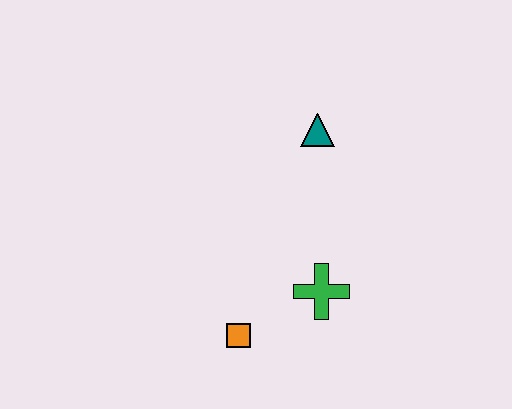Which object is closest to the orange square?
The green cross is closest to the orange square.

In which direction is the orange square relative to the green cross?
The orange square is to the left of the green cross.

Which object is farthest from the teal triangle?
The orange square is farthest from the teal triangle.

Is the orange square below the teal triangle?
Yes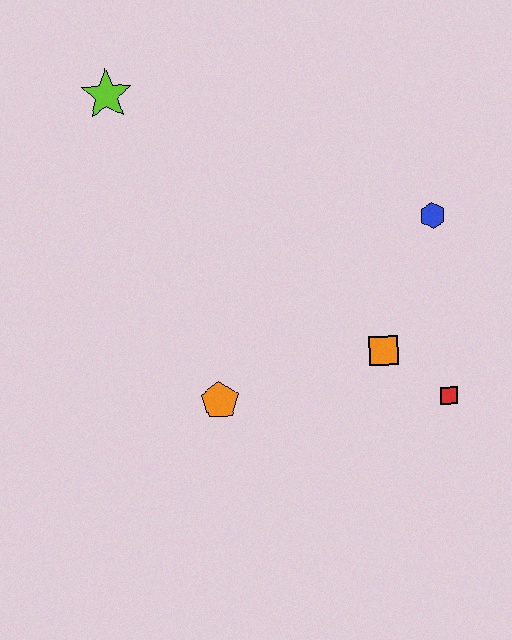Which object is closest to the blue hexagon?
The orange square is closest to the blue hexagon.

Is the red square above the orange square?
No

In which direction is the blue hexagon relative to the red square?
The blue hexagon is above the red square.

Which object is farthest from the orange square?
The lime star is farthest from the orange square.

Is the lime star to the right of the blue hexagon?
No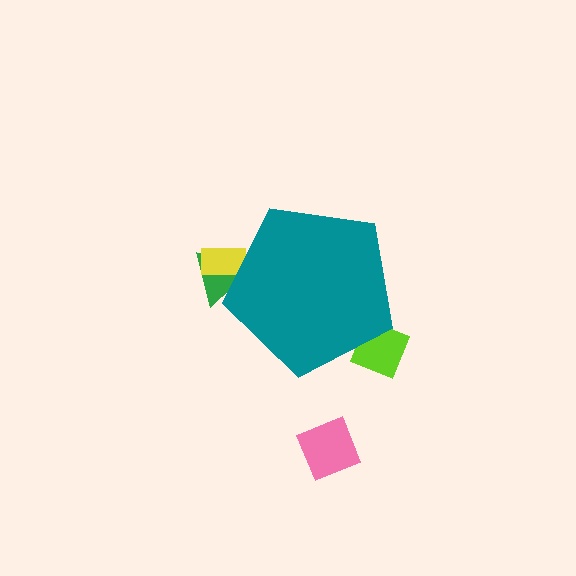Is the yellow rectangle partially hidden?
Yes, the yellow rectangle is partially hidden behind the teal pentagon.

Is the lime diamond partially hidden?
Yes, the lime diamond is partially hidden behind the teal pentagon.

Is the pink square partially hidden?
No, the pink square is fully visible.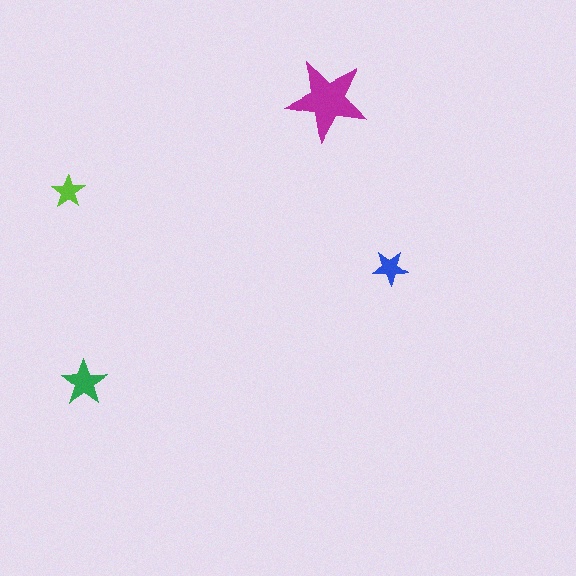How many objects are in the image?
There are 4 objects in the image.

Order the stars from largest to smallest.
the magenta one, the green one, the blue one, the lime one.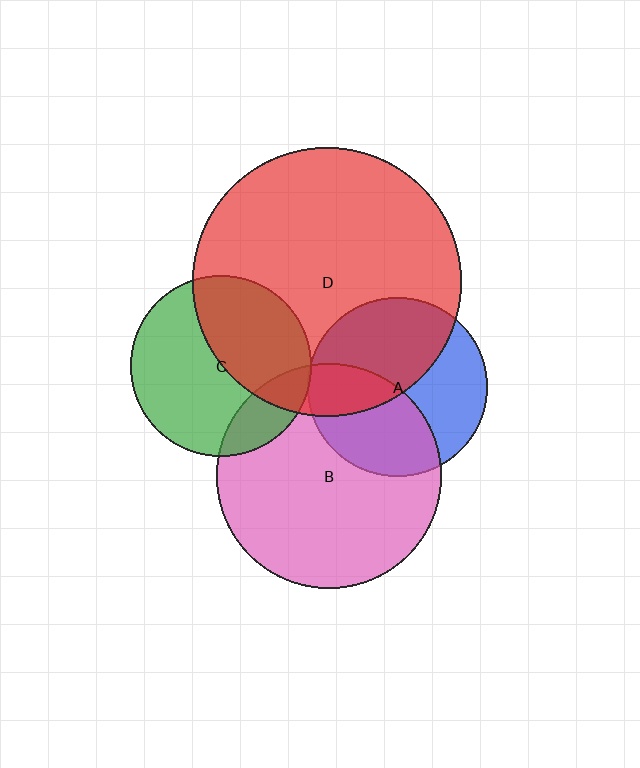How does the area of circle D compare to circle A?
Approximately 2.2 times.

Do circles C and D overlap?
Yes.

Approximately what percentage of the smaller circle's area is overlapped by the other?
Approximately 40%.